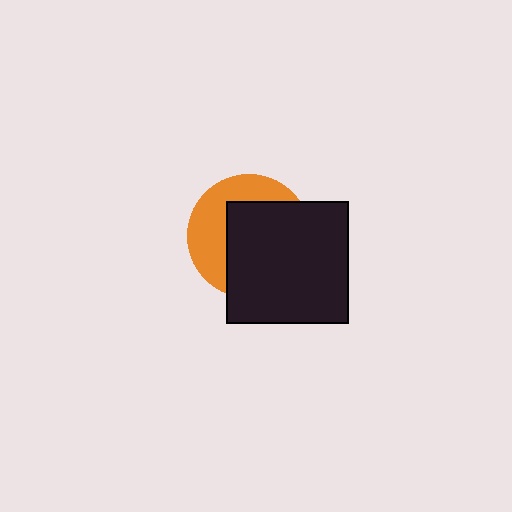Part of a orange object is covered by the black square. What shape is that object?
It is a circle.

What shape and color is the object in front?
The object in front is a black square.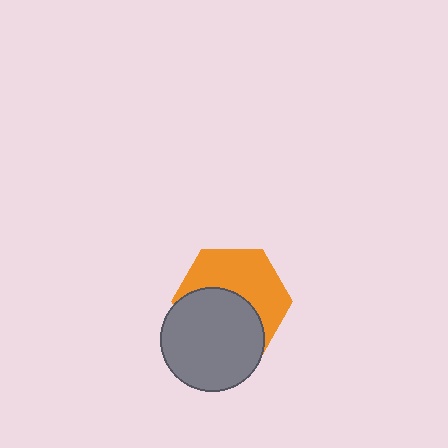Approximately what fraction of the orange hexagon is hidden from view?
Roughly 49% of the orange hexagon is hidden behind the gray circle.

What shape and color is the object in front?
The object in front is a gray circle.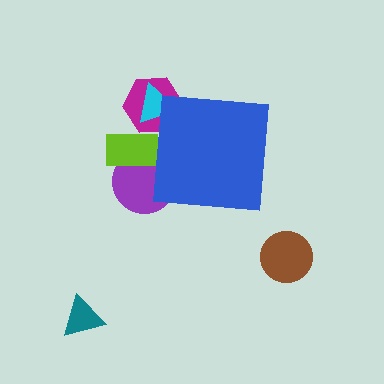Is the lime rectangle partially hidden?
Yes, the lime rectangle is partially hidden behind the blue square.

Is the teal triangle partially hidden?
No, the teal triangle is fully visible.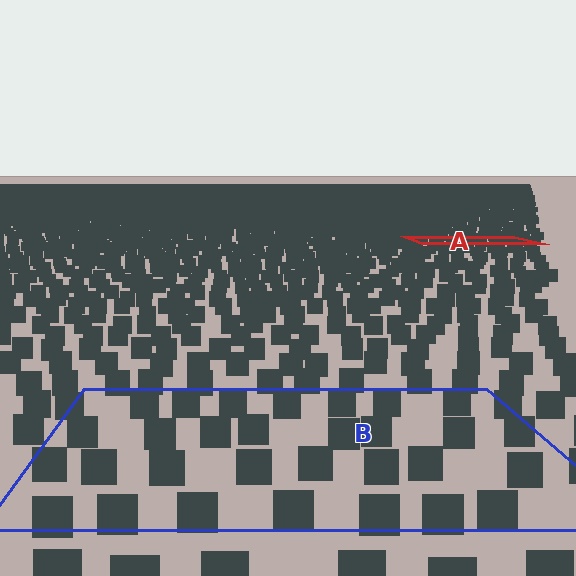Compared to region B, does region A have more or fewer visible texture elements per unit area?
Region A has more texture elements per unit area — they are packed more densely because it is farther away.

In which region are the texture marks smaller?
The texture marks are smaller in region A, because it is farther away.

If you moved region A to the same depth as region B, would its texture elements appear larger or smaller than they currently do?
They would appear larger. At a closer depth, the same texture elements are projected at a bigger on-screen size.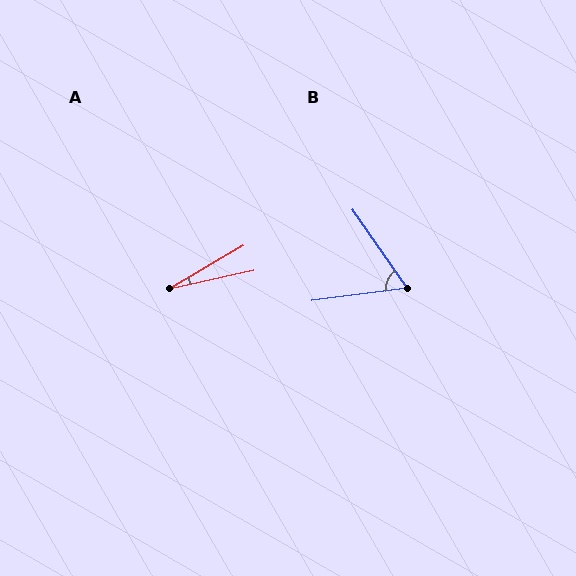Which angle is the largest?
B, at approximately 63 degrees.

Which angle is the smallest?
A, at approximately 18 degrees.